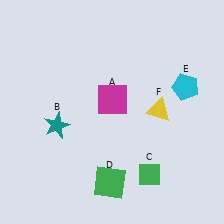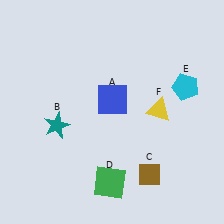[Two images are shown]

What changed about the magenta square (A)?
In Image 1, A is magenta. In Image 2, it changed to blue.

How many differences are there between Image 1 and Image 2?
There are 2 differences between the two images.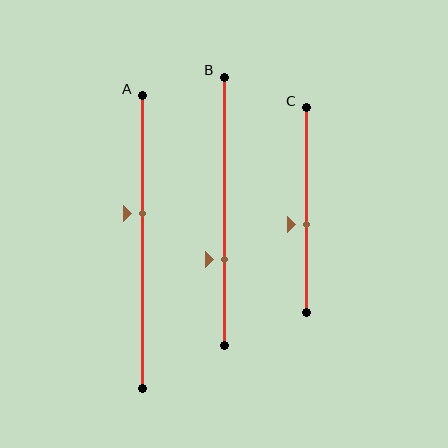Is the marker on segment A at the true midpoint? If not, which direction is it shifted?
No, the marker on segment A is shifted upward by about 10% of the segment length.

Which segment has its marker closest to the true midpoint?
Segment C has its marker closest to the true midpoint.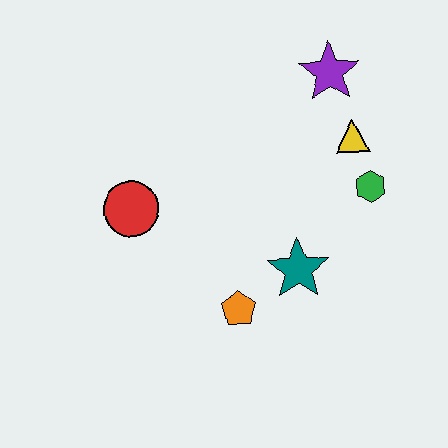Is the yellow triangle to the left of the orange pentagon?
No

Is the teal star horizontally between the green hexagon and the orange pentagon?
Yes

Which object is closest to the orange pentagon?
The teal star is closest to the orange pentagon.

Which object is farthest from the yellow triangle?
The red circle is farthest from the yellow triangle.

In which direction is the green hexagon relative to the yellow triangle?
The green hexagon is below the yellow triangle.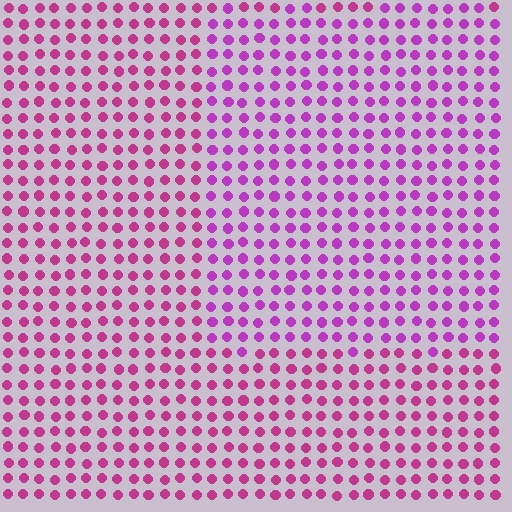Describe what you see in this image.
The image is filled with small magenta elements in a uniform arrangement. A rectangle-shaped region is visible where the elements are tinted to a slightly different hue, forming a subtle color boundary.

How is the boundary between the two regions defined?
The boundary is defined purely by a slight shift in hue (about 25 degrees). Spacing, size, and orientation are identical on both sides.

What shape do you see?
I see a rectangle.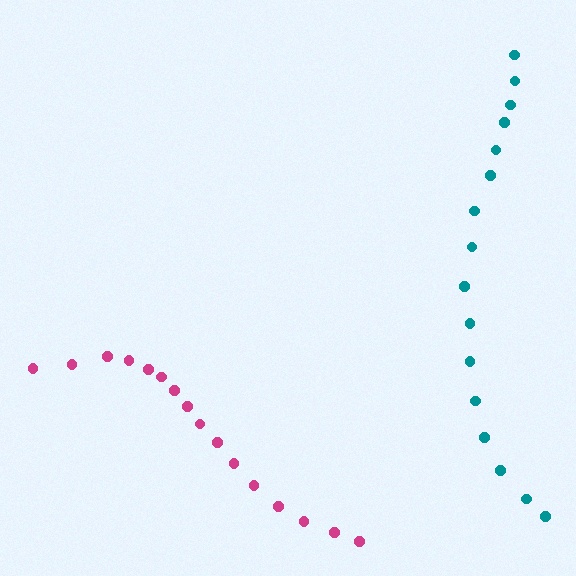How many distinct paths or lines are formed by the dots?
There are 2 distinct paths.